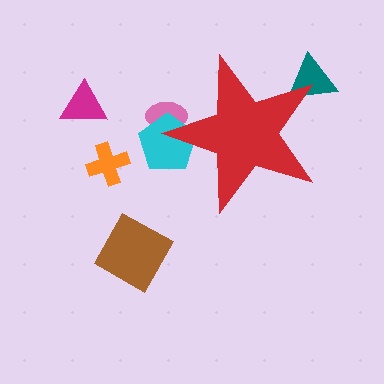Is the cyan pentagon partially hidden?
Yes, the cyan pentagon is partially hidden behind the red star.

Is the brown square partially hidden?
No, the brown square is fully visible.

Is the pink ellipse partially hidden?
Yes, the pink ellipse is partially hidden behind the red star.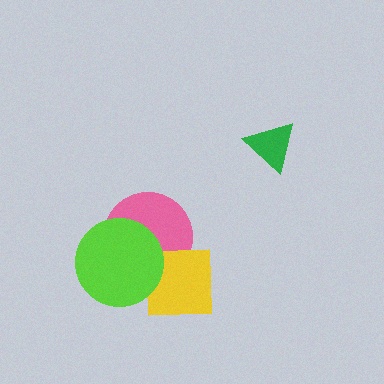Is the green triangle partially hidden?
No, no other shape covers it.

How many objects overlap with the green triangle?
0 objects overlap with the green triangle.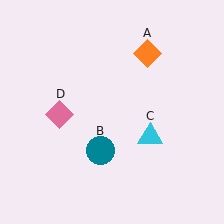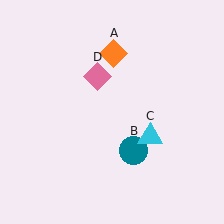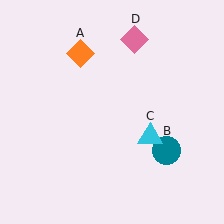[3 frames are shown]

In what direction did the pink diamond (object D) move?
The pink diamond (object D) moved up and to the right.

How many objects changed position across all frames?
3 objects changed position: orange diamond (object A), teal circle (object B), pink diamond (object D).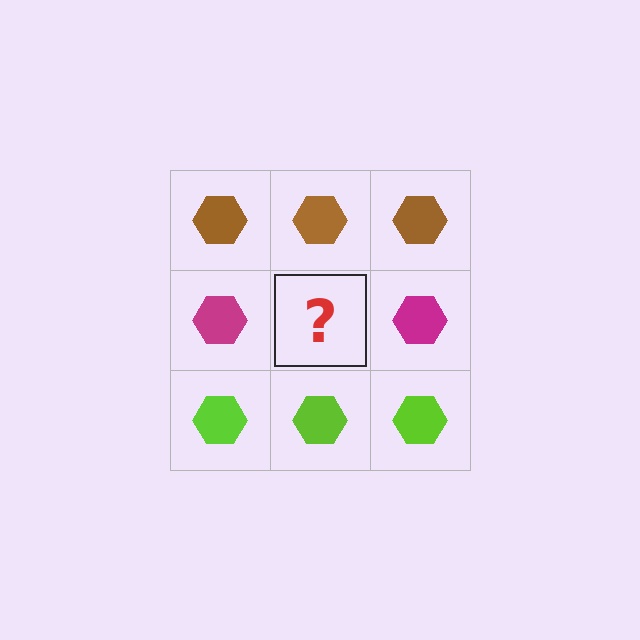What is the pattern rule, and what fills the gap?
The rule is that each row has a consistent color. The gap should be filled with a magenta hexagon.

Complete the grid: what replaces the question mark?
The question mark should be replaced with a magenta hexagon.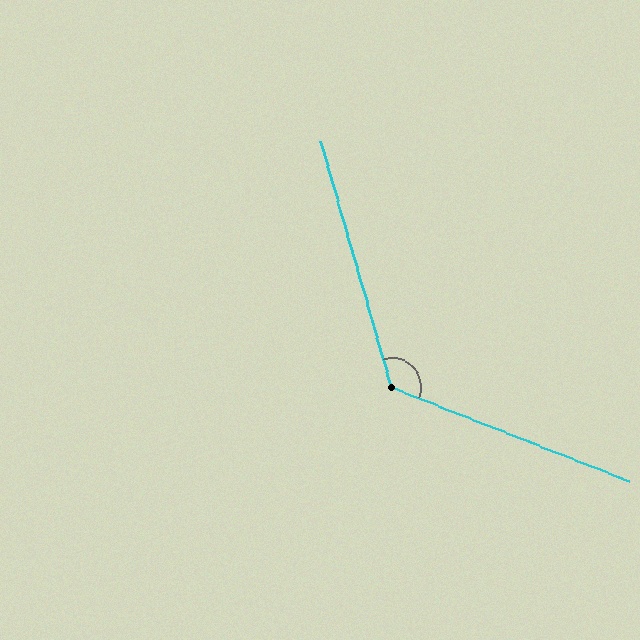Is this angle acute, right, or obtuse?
It is obtuse.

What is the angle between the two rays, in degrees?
Approximately 128 degrees.